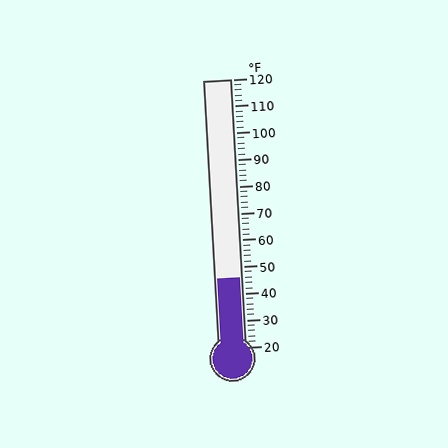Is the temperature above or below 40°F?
The temperature is above 40°F.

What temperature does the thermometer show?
The thermometer shows approximately 46°F.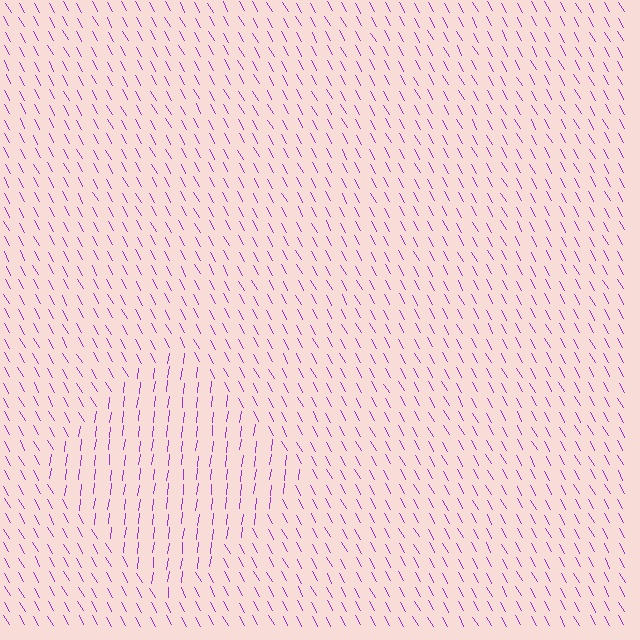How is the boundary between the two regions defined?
The boundary is defined purely by a change in line orientation (approximately 36 degrees difference). All lines are the same color and thickness.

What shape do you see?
I see a diamond.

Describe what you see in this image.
The image is filled with small purple line segments. A diamond region in the image has lines oriented differently from the surrounding lines, creating a visible texture boundary.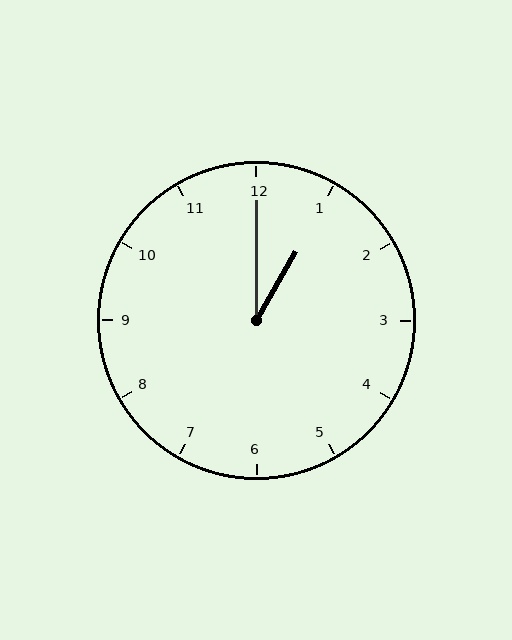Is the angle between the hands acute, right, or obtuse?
It is acute.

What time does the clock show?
1:00.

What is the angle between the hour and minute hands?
Approximately 30 degrees.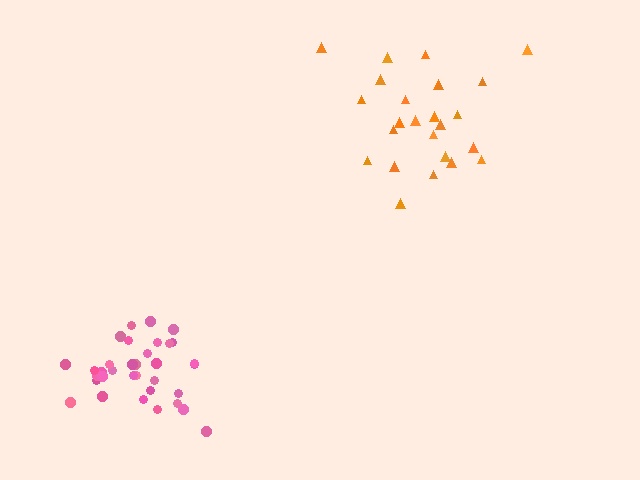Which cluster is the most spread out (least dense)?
Orange.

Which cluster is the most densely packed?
Pink.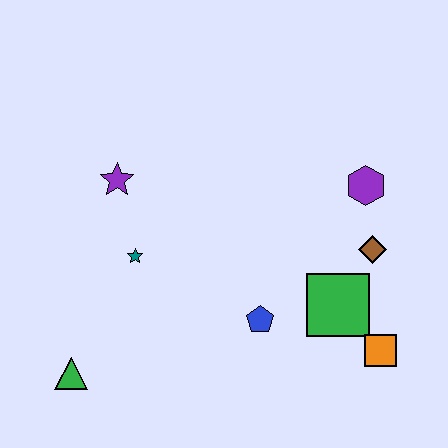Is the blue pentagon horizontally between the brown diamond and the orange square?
No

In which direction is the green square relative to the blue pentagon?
The green square is to the right of the blue pentagon.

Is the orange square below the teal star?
Yes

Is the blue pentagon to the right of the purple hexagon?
No